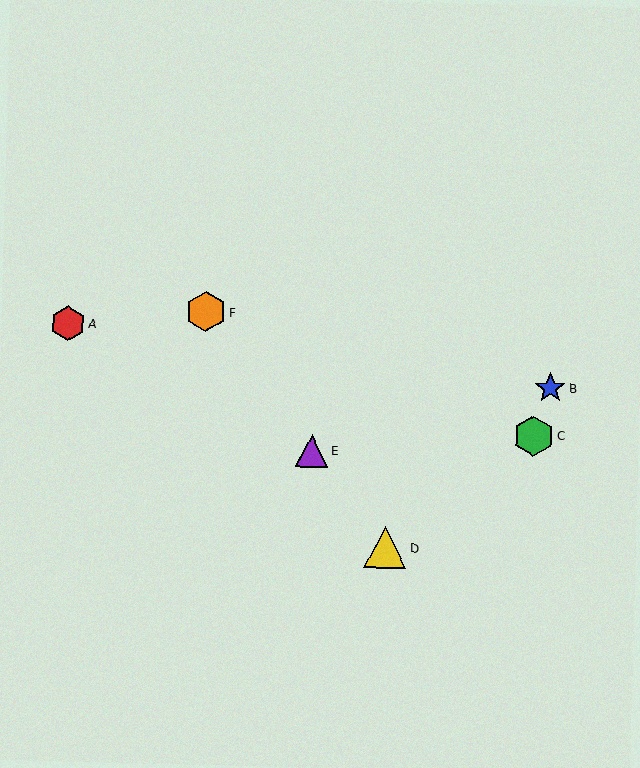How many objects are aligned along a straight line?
3 objects (D, E, F) are aligned along a straight line.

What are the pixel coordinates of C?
Object C is at (534, 436).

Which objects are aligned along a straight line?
Objects D, E, F are aligned along a straight line.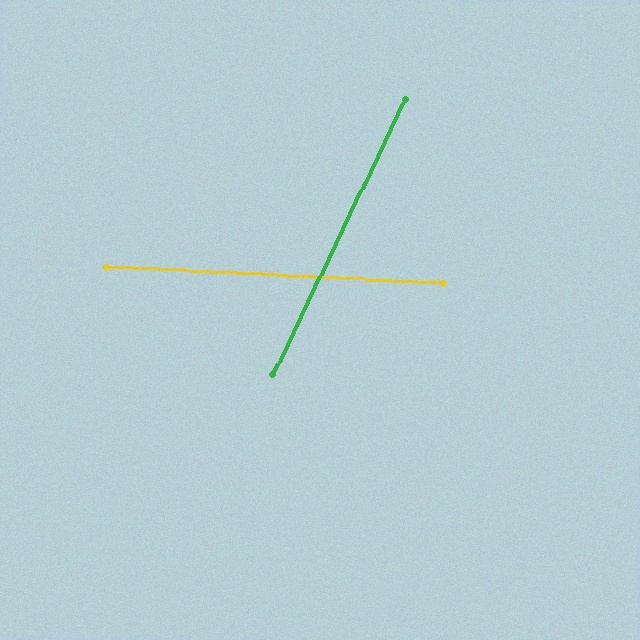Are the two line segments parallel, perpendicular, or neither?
Neither parallel nor perpendicular — they differ by about 67°.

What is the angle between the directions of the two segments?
Approximately 67 degrees.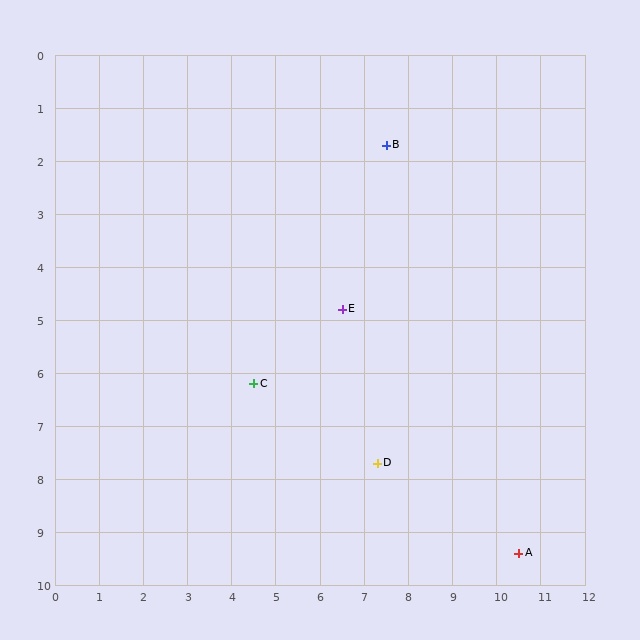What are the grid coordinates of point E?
Point E is at approximately (6.5, 4.8).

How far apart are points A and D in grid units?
Points A and D are about 3.6 grid units apart.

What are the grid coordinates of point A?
Point A is at approximately (10.5, 9.4).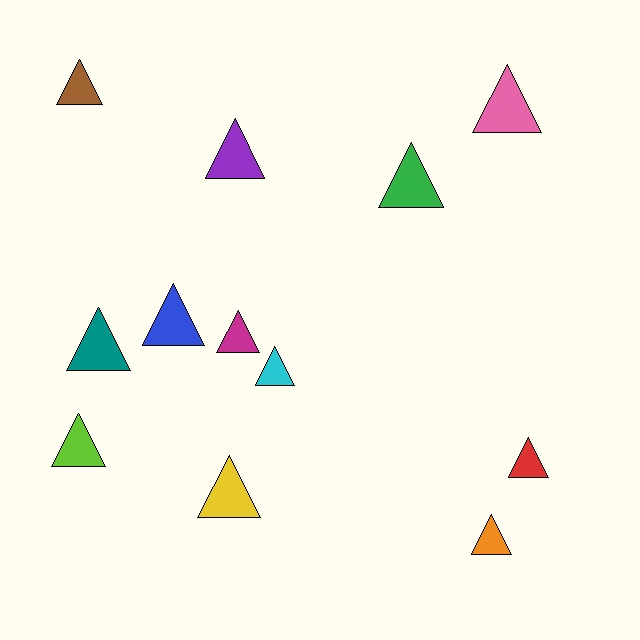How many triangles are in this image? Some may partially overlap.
There are 12 triangles.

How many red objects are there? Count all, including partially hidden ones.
There is 1 red object.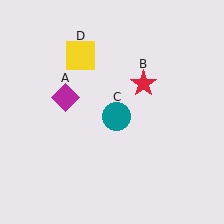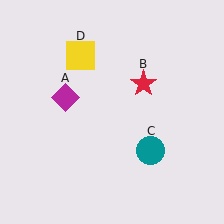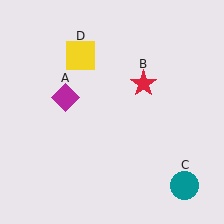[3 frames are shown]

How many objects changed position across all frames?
1 object changed position: teal circle (object C).